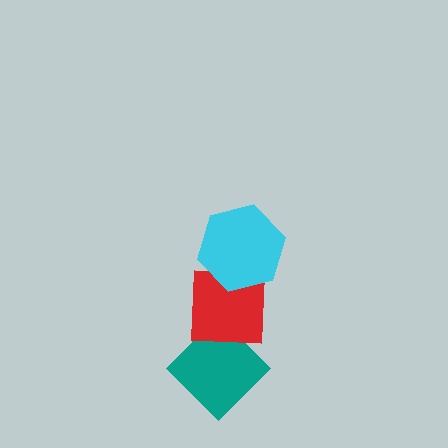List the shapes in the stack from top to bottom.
From top to bottom: the cyan hexagon, the red square, the teal diamond.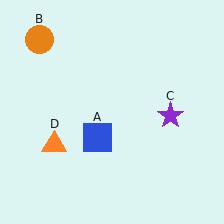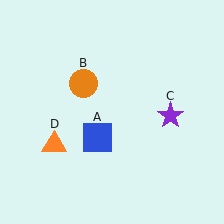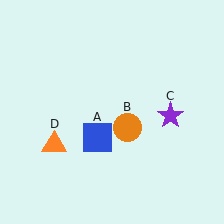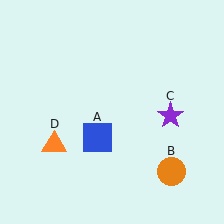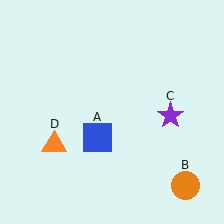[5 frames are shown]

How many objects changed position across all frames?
1 object changed position: orange circle (object B).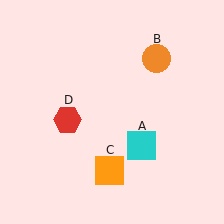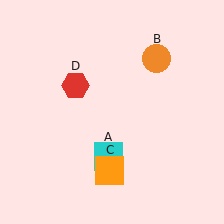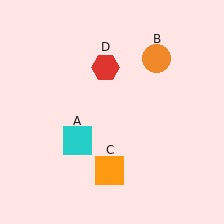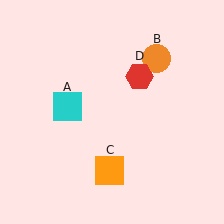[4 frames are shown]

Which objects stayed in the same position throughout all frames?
Orange circle (object B) and orange square (object C) remained stationary.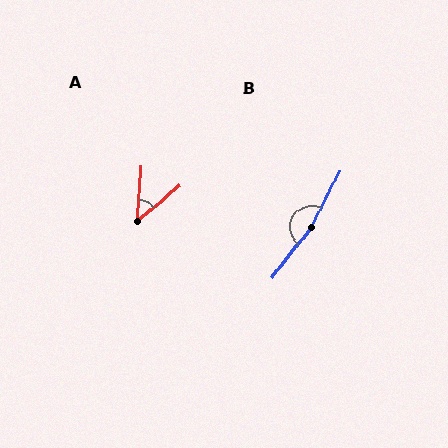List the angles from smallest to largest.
A (47°), B (169°).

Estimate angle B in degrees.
Approximately 169 degrees.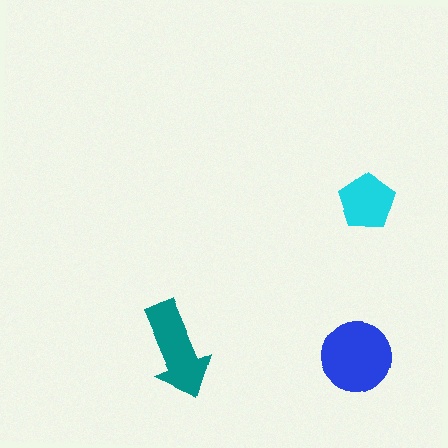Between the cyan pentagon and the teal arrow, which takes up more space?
The teal arrow.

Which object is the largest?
The blue circle.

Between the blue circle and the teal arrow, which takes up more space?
The blue circle.